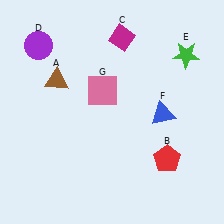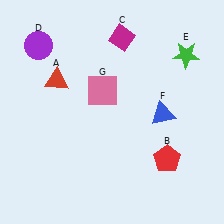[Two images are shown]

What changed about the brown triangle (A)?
In Image 1, A is brown. In Image 2, it changed to red.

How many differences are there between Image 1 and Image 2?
There is 1 difference between the two images.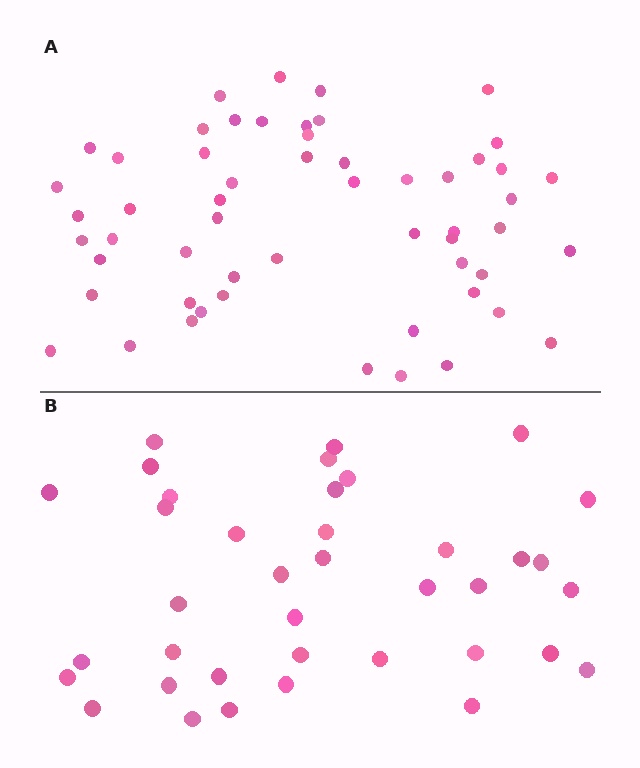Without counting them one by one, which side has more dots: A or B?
Region A (the top region) has more dots.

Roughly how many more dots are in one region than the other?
Region A has approximately 20 more dots than region B.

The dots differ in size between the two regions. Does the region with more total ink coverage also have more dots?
No. Region B has more total ink coverage because its dots are larger, but region A actually contains more individual dots. Total area can be misleading — the number of items is what matters here.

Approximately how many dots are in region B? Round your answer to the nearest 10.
About 40 dots. (The exact count is 38, which rounds to 40.)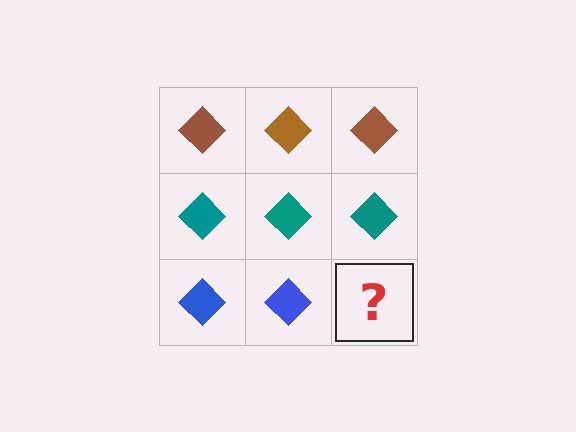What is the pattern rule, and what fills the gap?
The rule is that each row has a consistent color. The gap should be filled with a blue diamond.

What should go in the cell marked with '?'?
The missing cell should contain a blue diamond.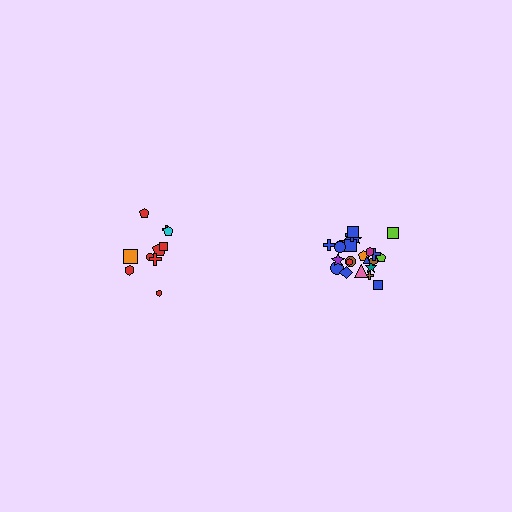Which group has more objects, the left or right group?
The right group.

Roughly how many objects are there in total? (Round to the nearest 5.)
Roughly 35 objects in total.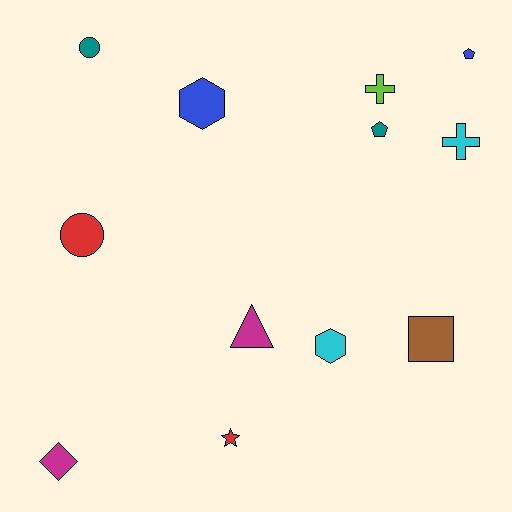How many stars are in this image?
There is 1 star.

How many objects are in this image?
There are 12 objects.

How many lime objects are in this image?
There is 1 lime object.